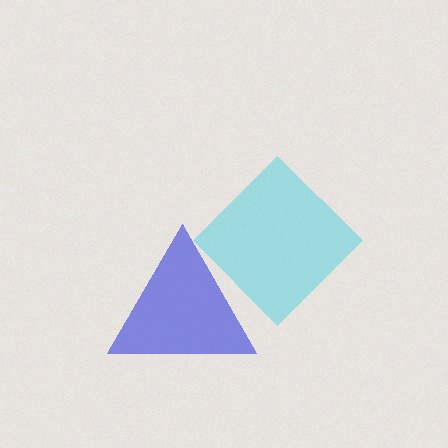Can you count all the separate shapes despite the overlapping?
Yes, there are 2 separate shapes.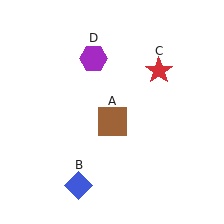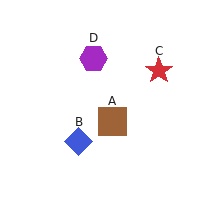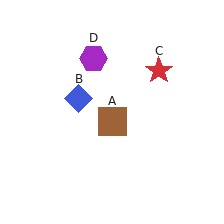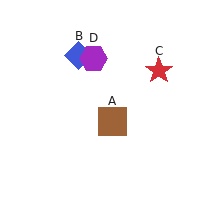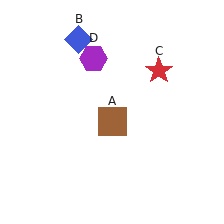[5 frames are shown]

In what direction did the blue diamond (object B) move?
The blue diamond (object B) moved up.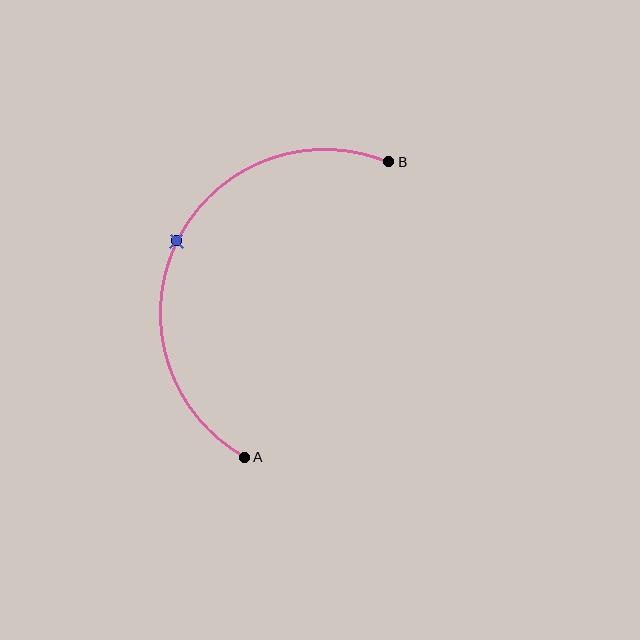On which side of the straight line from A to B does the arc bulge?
The arc bulges to the left of the straight line connecting A and B.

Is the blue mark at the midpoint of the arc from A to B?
Yes. The blue mark lies on the arc at equal arc-length from both A and B — it is the arc midpoint.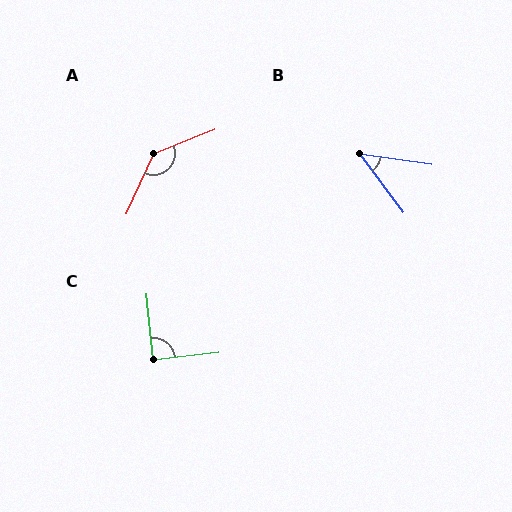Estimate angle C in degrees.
Approximately 89 degrees.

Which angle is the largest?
A, at approximately 136 degrees.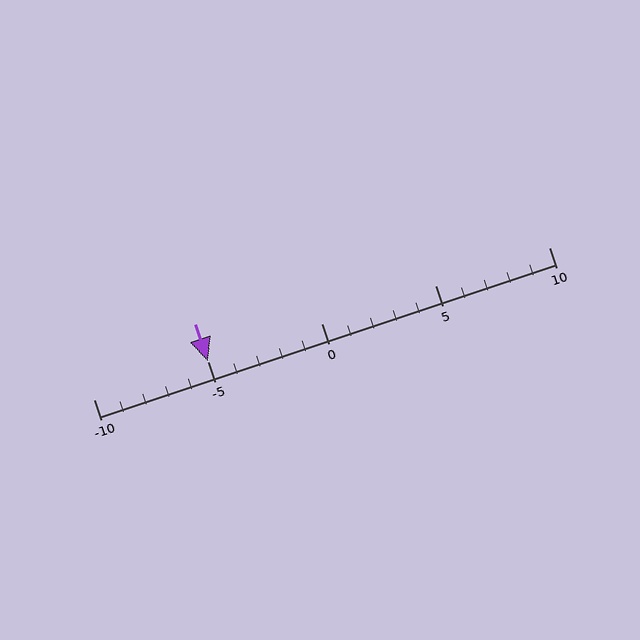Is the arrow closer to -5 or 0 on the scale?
The arrow is closer to -5.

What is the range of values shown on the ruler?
The ruler shows values from -10 to 10.